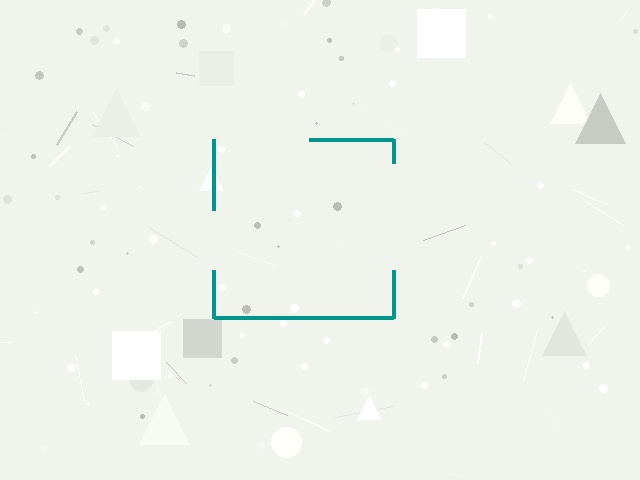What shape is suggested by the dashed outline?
The dashed outline suggests a square.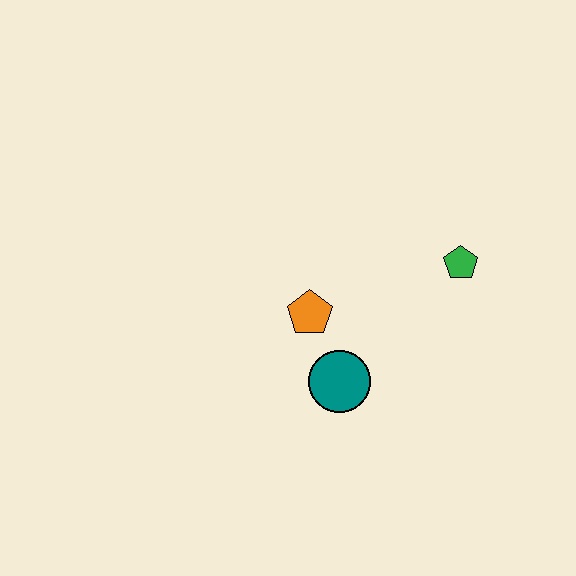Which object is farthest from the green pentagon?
The teal circle is farthest from the green pentagon.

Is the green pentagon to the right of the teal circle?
Yes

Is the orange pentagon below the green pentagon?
Yes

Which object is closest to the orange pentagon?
The teal circle is closest to the orange pentagon.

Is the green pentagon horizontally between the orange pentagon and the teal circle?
No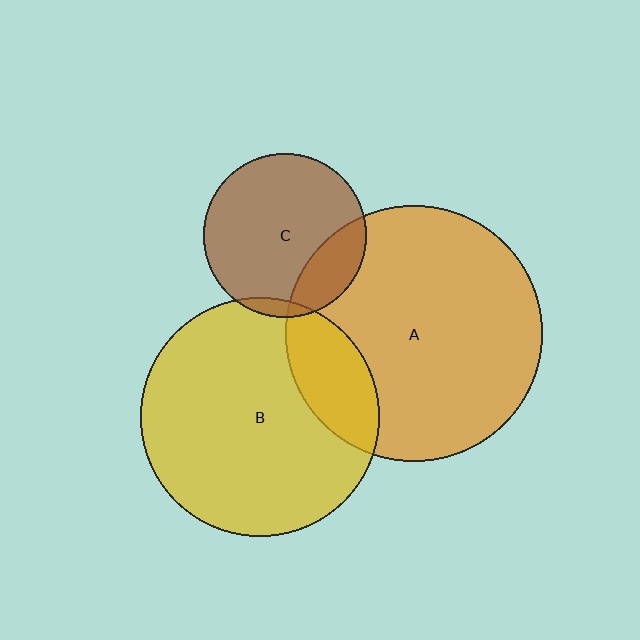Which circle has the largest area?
Circle A (orange).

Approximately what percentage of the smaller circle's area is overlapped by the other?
Approximately 5%.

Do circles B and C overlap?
Yes.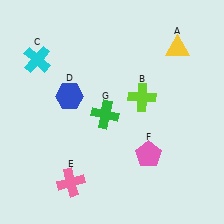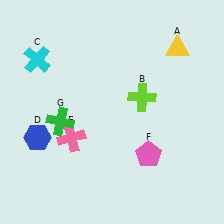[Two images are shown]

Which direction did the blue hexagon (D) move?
The blue hexagon (D) moved down.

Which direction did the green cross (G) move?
The green cross (G) moved left.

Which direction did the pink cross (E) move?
The pink cross (E) moved up.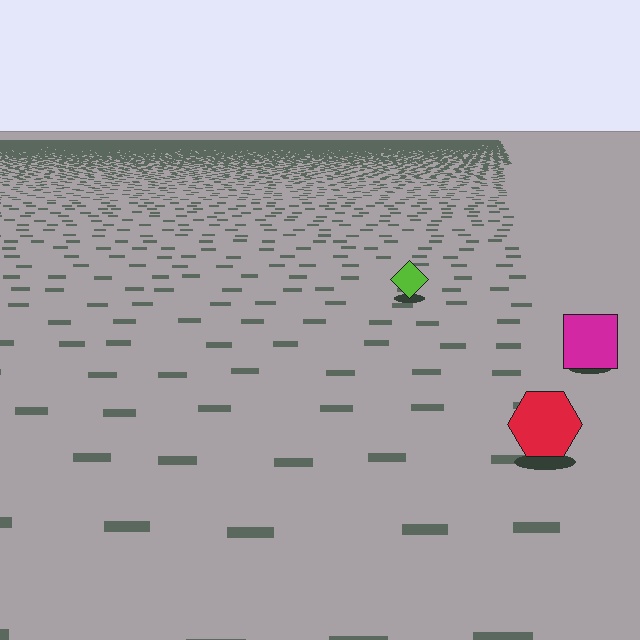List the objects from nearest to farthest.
From nearest to farthest: the red hexagon, the magenta square, the lime diamond.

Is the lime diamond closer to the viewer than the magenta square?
No. The magenta square is closer — you can tell from the texture gradient: the ground texture is coarser near it.